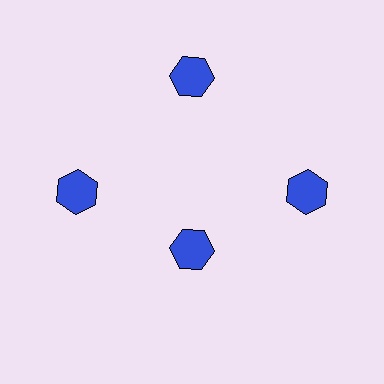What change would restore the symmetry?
The symmetry would be restored by moving it outward, back onto the ring so that all 4 hexagons sit at equal angles and equal distance from the center.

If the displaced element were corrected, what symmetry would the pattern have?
It would have 4-fold rotational symmetry — the pattern would map onto itself every 90 degrees.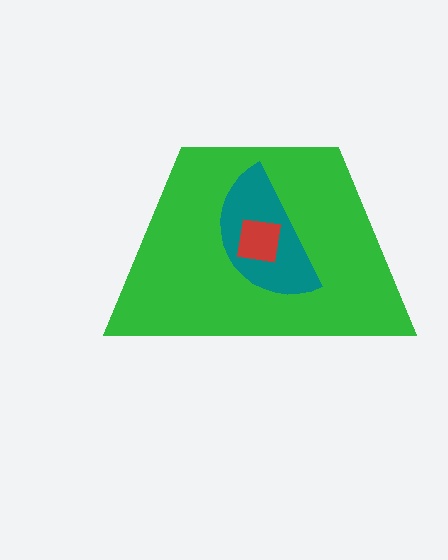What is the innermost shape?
The red square.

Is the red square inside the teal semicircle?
Yes.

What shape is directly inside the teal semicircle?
The red square.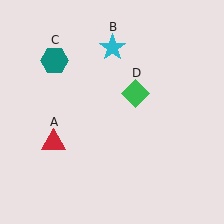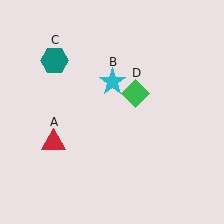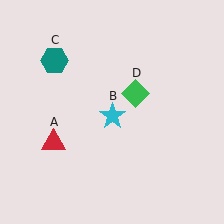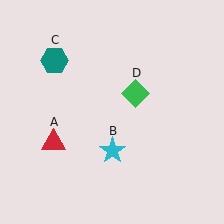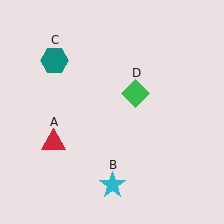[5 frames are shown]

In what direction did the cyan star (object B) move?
The cyan star (object B) moved down.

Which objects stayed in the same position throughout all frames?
Red triangle (object A) and teal hexagon (object C) and green diamond (object D) remained stationary.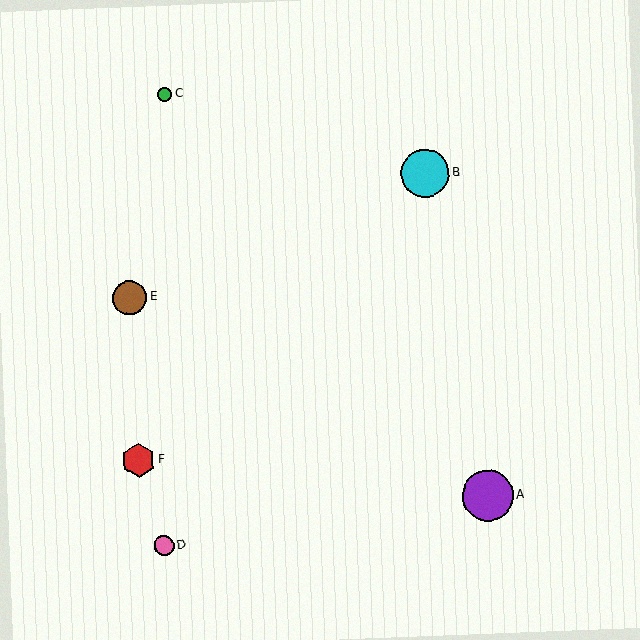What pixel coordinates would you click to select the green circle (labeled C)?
Click at (165, 94) to select the green circle C.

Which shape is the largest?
The purple circle (labeled A) is the largest.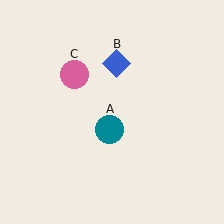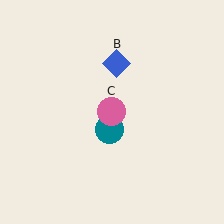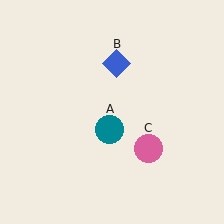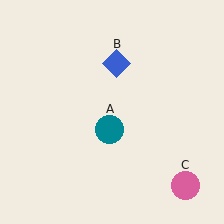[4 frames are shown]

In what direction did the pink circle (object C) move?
The pink circle (object C) moved down and to the right.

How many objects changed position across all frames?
1 object changed position: pink circle (object C).